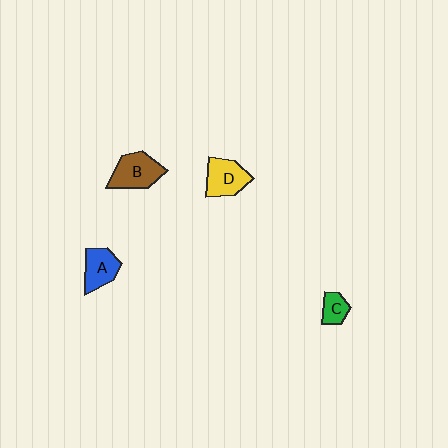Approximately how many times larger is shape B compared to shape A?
Approximately 1.3 times.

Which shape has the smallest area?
Shape C (green).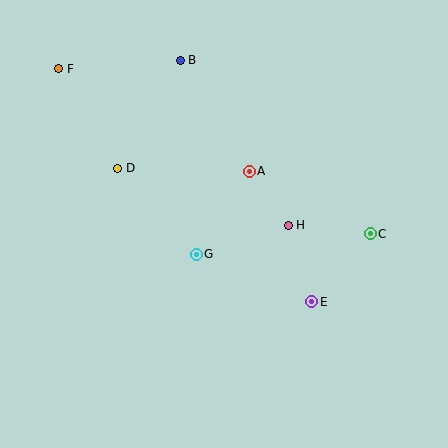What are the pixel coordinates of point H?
Point H is at (288, 225).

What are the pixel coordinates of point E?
Point E is at (312, 302).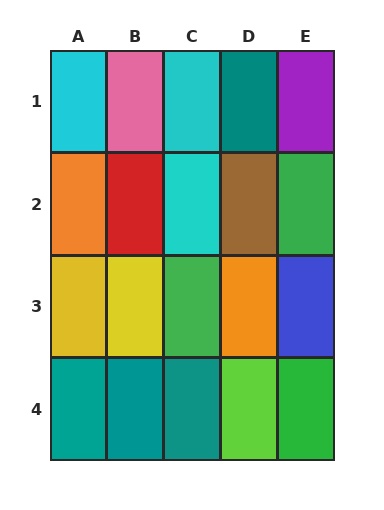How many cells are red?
1 cell is red.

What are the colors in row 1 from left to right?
Cyan, pink, cyan, teal, purple.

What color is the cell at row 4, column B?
Teal.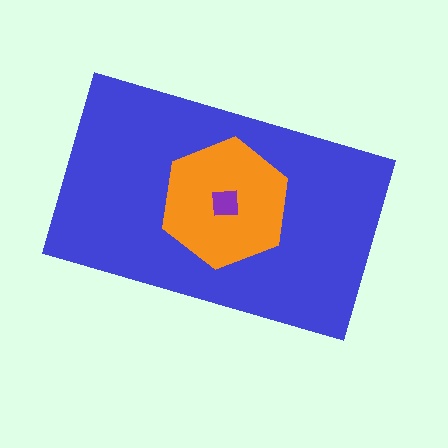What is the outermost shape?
The blue rectangle.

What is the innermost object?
The purple square.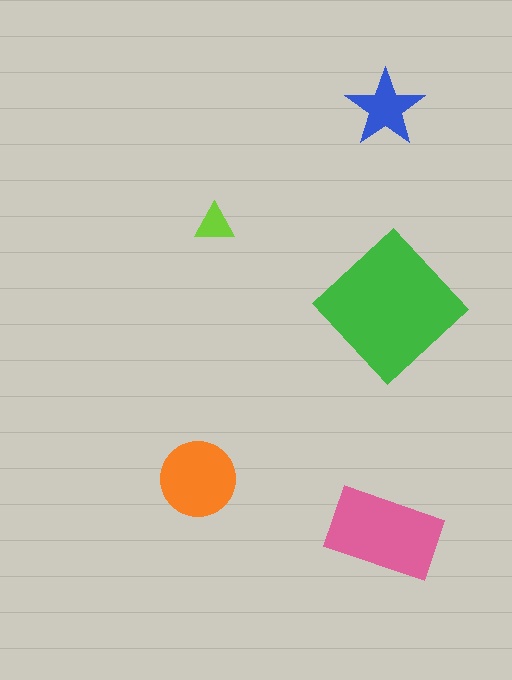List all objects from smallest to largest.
The lime triangle, the blue star, the orange circle, the pink rectangle, the green diamond.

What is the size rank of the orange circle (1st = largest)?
3rd.